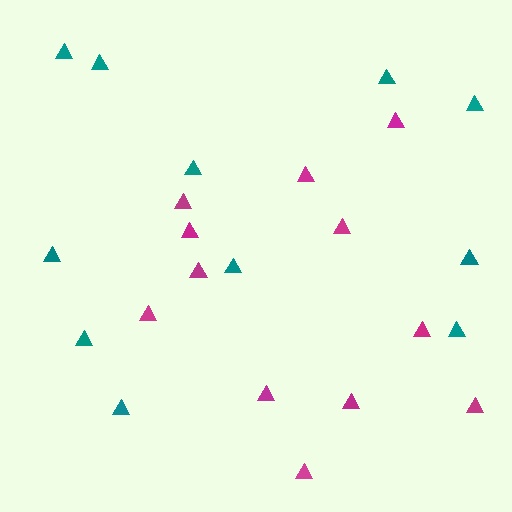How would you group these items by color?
There are 2 groups: one group of teal triangles (11) and one group of magenta triangles (12).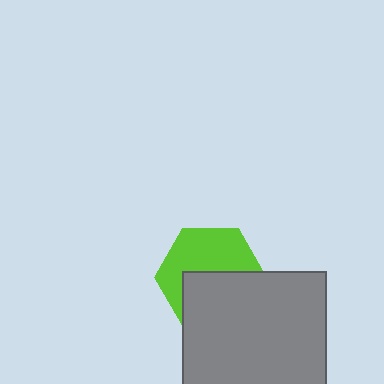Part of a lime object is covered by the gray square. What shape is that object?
It is a hexagon.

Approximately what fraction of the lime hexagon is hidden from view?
Roughly 47% of the lime hexagon is hidden behind the gray square.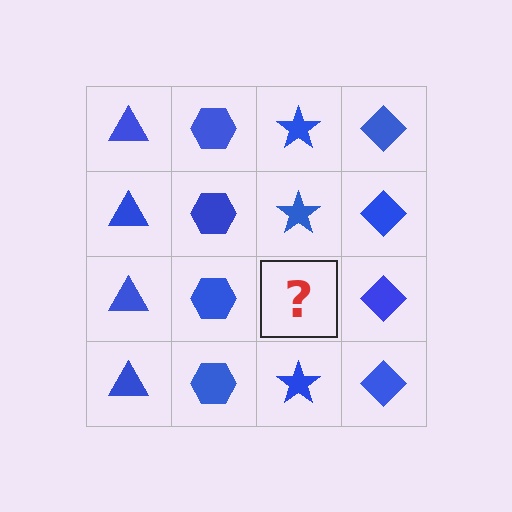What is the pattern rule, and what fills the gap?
The rule is that each column has a consistent shape. The gap should be filled with a blue star.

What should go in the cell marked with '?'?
The missing cell should contain a blue star.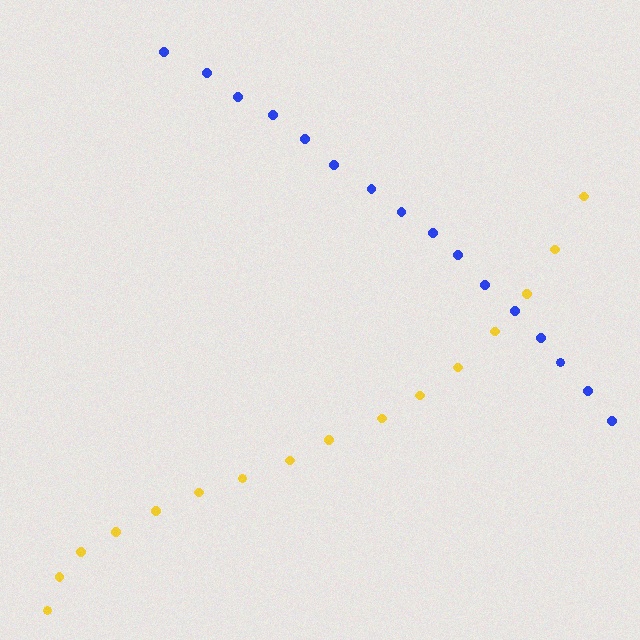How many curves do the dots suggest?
There are 2 distinct paths.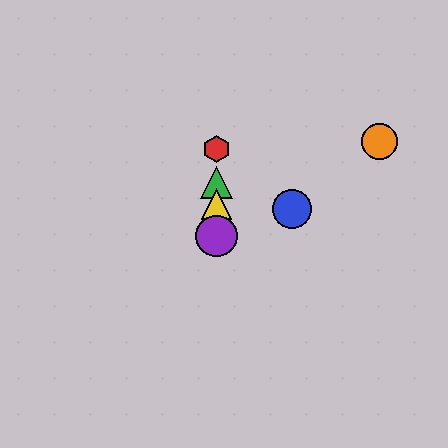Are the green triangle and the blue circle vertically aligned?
No, the green triangle is at x≈217 and the blue circle is at x≈292.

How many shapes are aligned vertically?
4 shapes (the red hexagon, the green triangle, the yellow triangle, the purple circle) are aligned vertically.